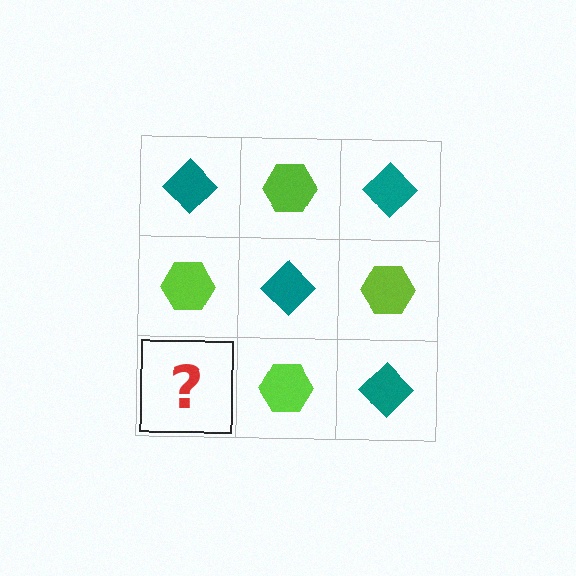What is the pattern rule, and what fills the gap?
The rule is that it alternates teal diamond and lime hexagon in a checkerboard pattern. The gap should be filled with a teal diamond.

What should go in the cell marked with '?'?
The missing cell should contain a teal diamond.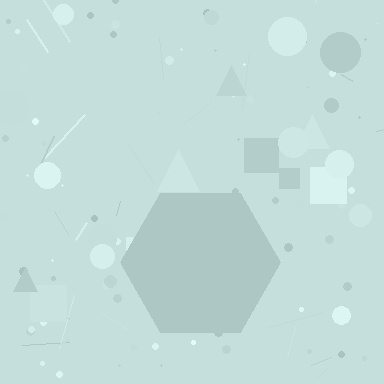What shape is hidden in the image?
A hexagon is hidden in the image.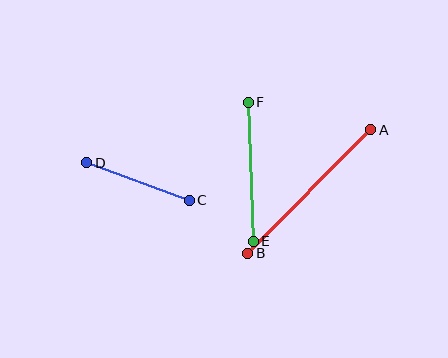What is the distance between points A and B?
The distance is approximately 174 pixels.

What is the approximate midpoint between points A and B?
The midpoint is at approximately (309, 191) pixels.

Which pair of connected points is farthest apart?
Points A and B are farthest apart.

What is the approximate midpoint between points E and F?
The midpoint is at approximately (251, 172) pixels.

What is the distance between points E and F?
The distance is approximately 139 pixels.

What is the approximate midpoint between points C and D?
The midpoint is at approximately (138, 182) pixels.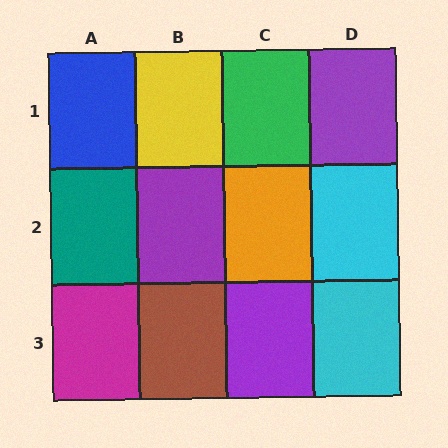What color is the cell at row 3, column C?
Purple.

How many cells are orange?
1 cell is orange.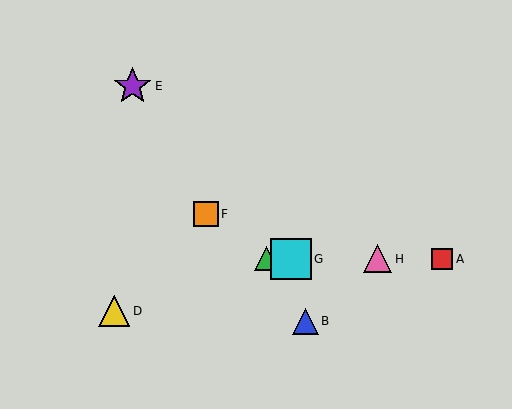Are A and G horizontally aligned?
Yes, both are at y≈259.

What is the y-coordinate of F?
Object F is at y≈214.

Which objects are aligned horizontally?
Objects A, C, G, H are aligned horizontally.